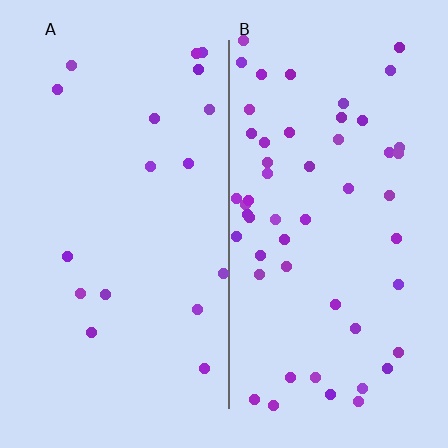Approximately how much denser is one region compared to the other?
Approximately 3.1× — region B over region A.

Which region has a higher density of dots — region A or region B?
B (the right).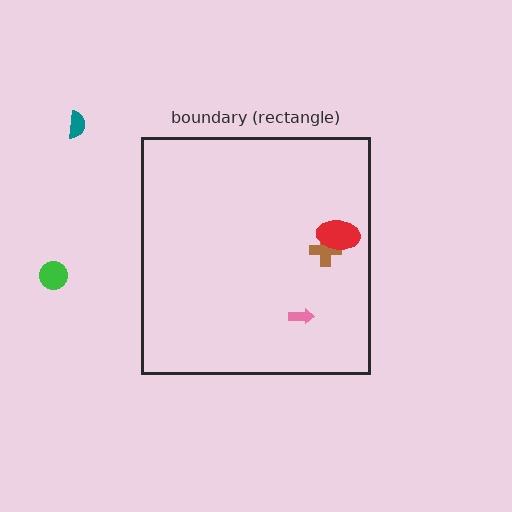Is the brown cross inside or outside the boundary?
Inside.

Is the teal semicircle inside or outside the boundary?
Outside.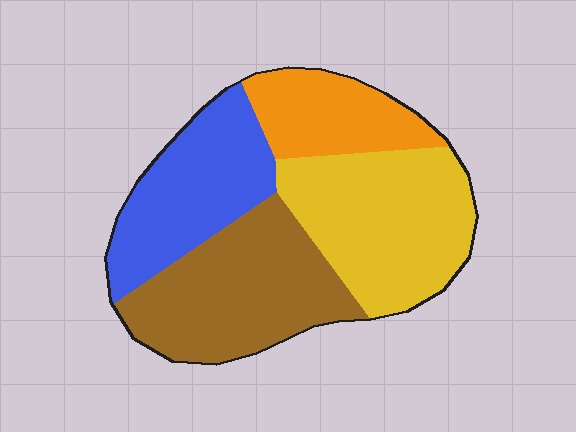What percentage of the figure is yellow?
Yellow takes up about one third (1/3) of the figure.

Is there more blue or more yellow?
Yellow.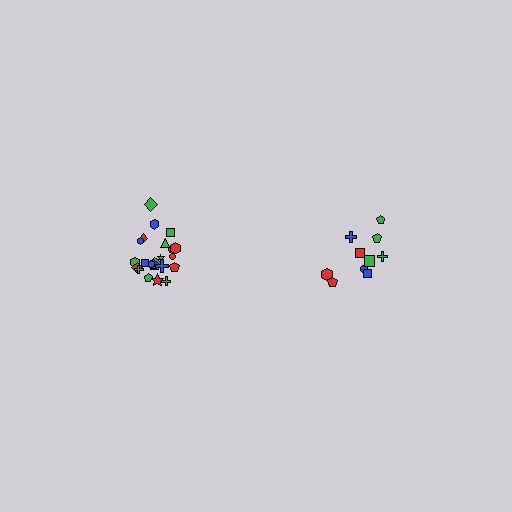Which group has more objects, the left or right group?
The left group.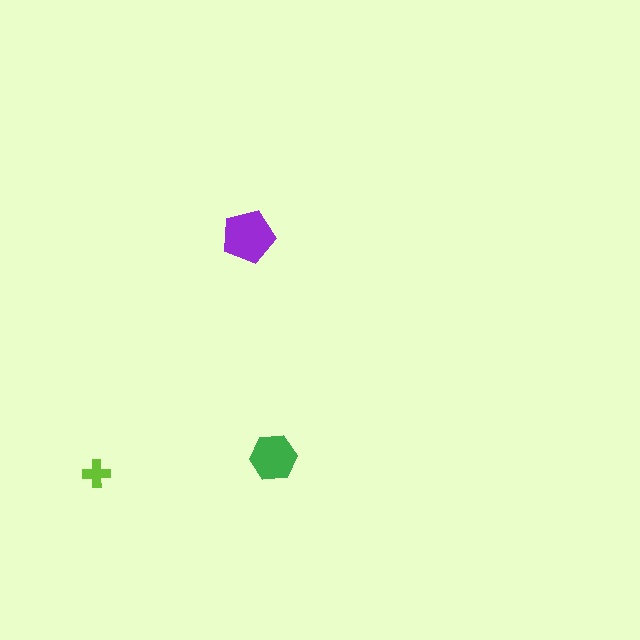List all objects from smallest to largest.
The lime cross, the green hexagon, the purple pentagon.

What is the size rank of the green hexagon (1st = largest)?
2nd.